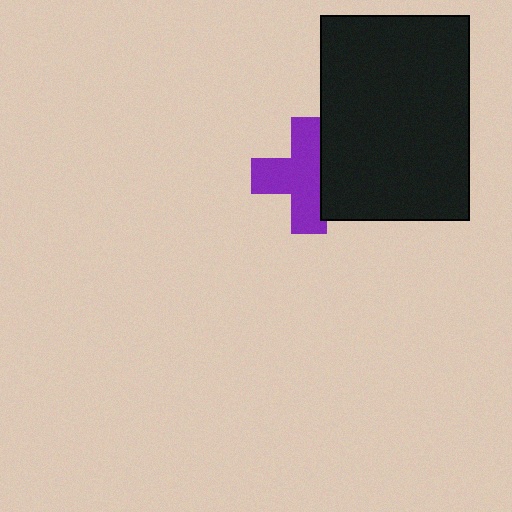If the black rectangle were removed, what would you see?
You would see the complete purple cross.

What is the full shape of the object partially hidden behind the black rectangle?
The partially hidden object is a purple cross.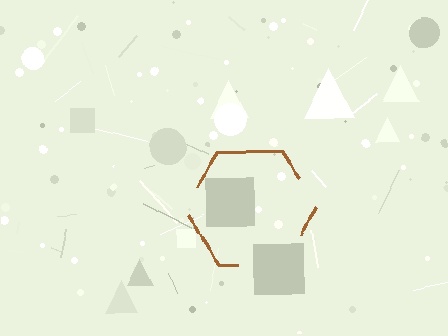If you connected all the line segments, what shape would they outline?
They would outline a hexagon.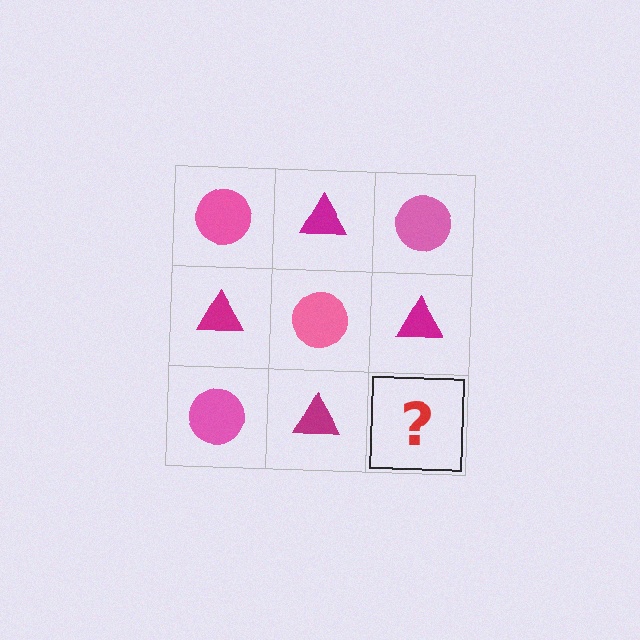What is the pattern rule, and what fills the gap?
The rule is that it alternates pink circle and magenta triangle in a checkerboard pattern. The gap should be filled with a pink circle.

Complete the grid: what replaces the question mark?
The question mark should be replaced with a pink circle.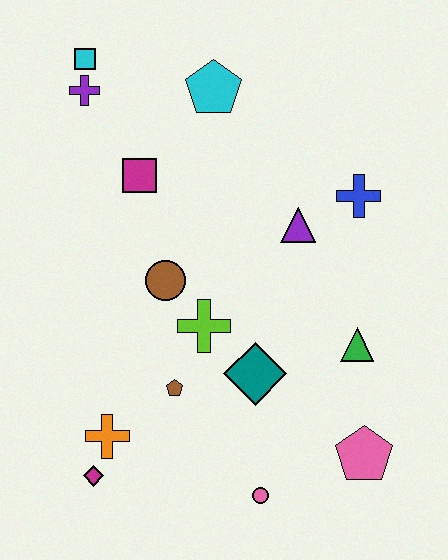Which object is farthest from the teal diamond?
The cyan square is farthest from the teal diamond.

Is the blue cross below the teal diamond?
No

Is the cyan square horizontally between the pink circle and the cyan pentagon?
No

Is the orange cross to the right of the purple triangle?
No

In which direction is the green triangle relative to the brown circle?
The green triangle is to the right of the brown circle.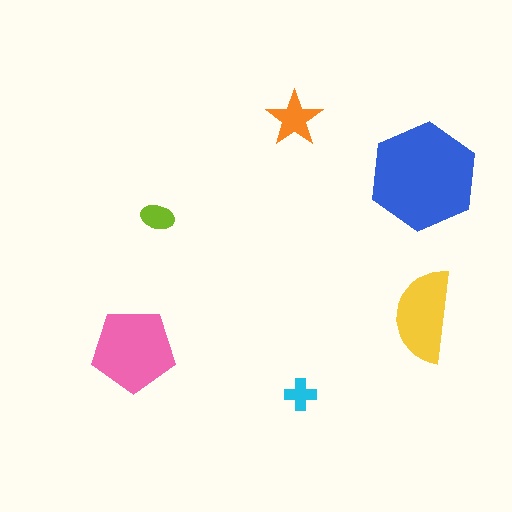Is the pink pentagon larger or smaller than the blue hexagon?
Smaller.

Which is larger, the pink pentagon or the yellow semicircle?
The pink pentagon.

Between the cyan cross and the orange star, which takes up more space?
The orange star.